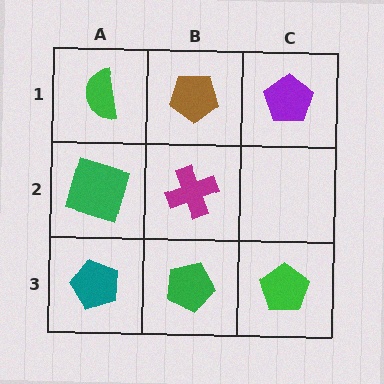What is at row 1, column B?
A brown pentagon.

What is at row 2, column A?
A green square.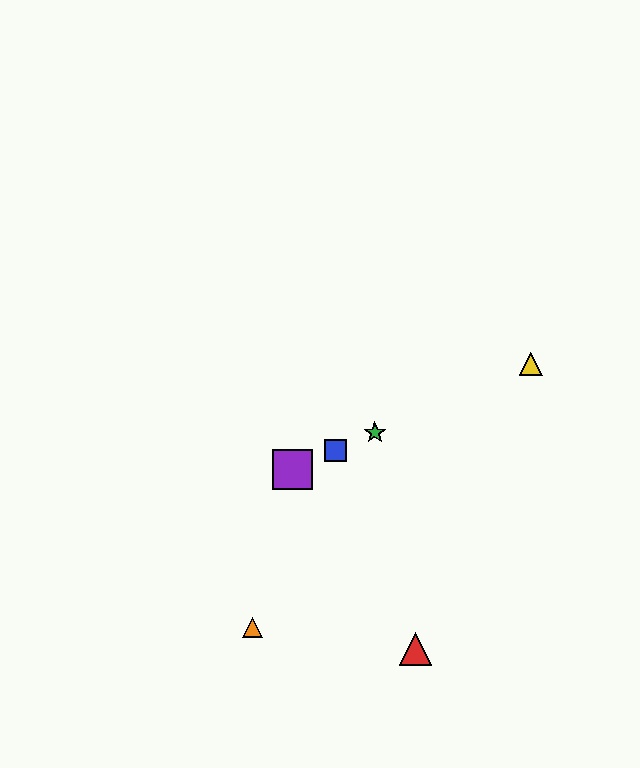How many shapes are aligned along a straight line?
4 shapes (the blue square, the green star, the yellow triangle, the purple square) are aligned along a straight line.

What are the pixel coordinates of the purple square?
The purple square is at (292, 469).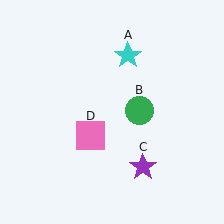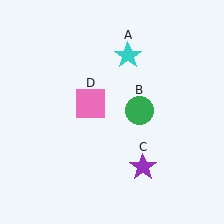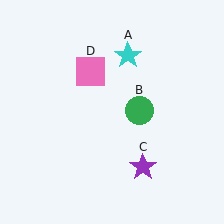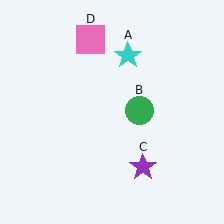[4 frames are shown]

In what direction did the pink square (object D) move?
The pink square (object D) moved up.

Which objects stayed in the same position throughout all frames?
Cyan star (object A) and green circle (object B) and purple star (object C) remained stationary.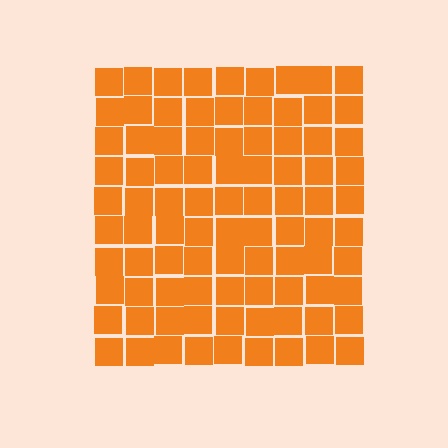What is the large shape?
The large shape is a square.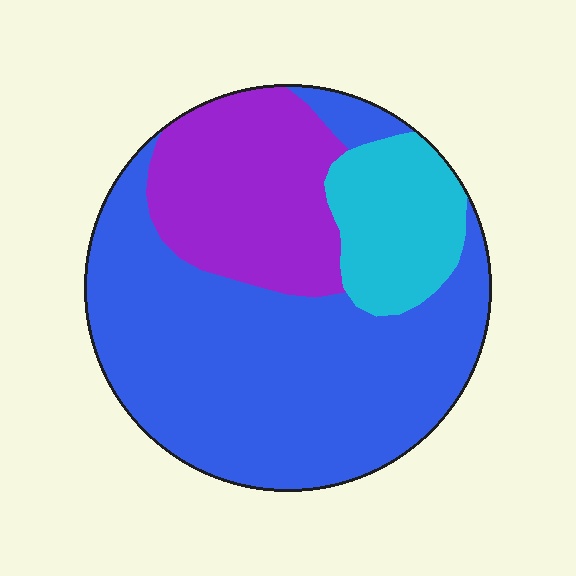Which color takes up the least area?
Cyan, at roughly 15%.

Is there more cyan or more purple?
Purple.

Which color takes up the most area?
Blue, at roughly 60%.